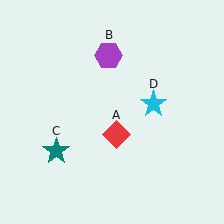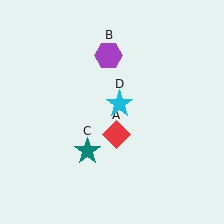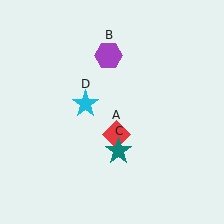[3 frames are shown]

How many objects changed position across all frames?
2 objects changed position: teal star (object C), cyan star (object D).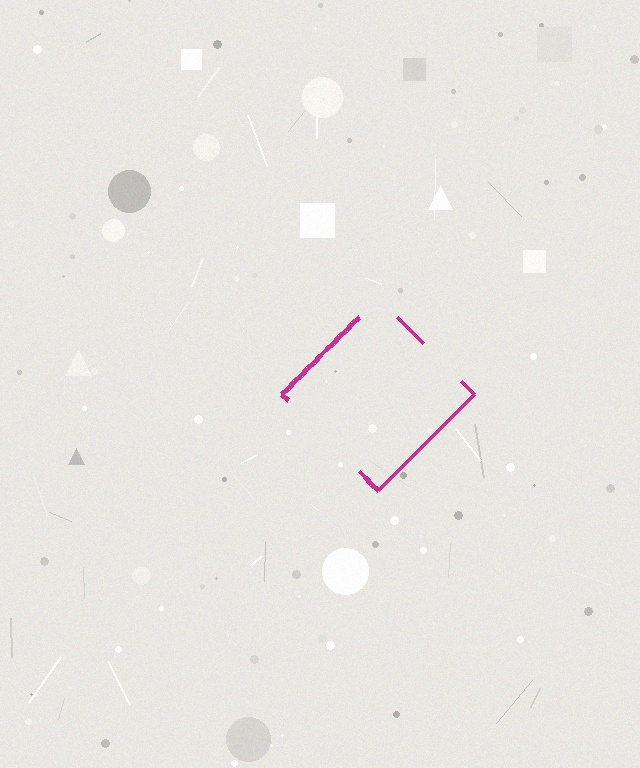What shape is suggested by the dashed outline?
The dashed outline suggests a diamond.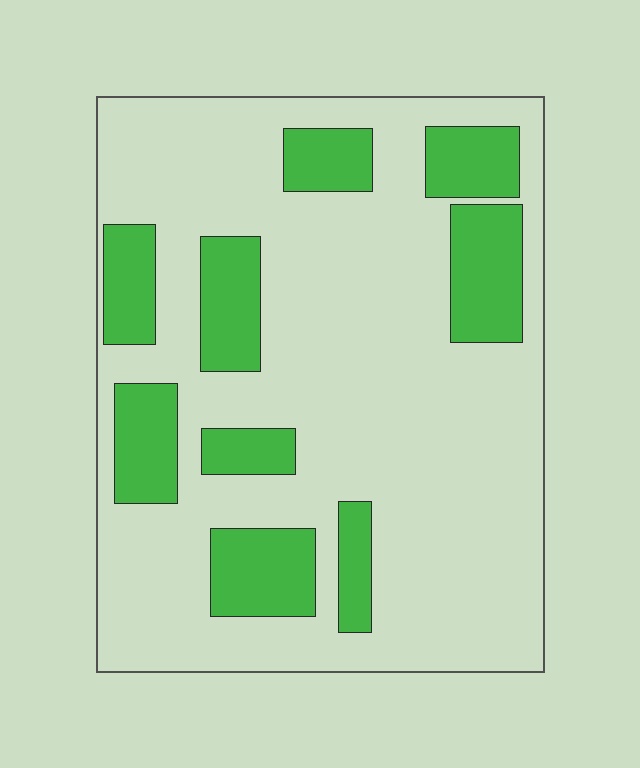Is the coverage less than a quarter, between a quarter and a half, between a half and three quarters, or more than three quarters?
Less than a quarter.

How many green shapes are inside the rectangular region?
9.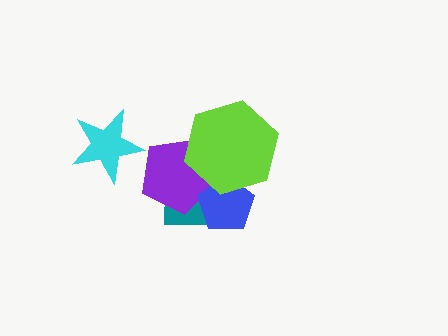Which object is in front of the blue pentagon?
The lime hexagon is in front of the blue pentagon.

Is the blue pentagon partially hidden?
Yes, it is partially covered by another shape.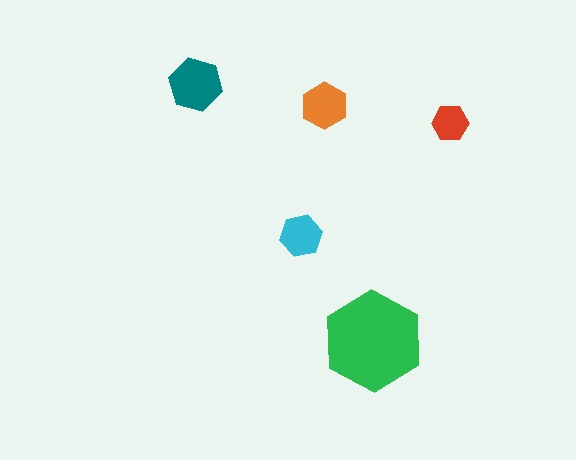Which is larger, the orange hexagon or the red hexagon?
The orange one.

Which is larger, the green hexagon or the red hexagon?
The green one.